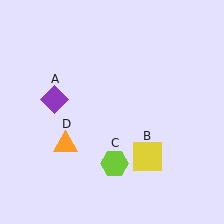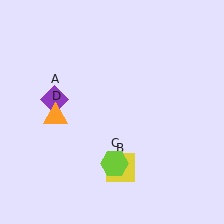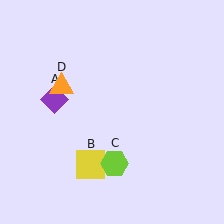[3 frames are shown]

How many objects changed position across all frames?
2 objects changed position: yellow square (object B), orange triangle (object D).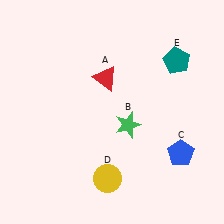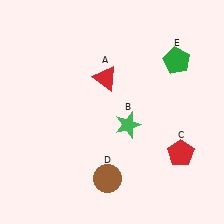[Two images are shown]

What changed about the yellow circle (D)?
In Image 1, D is yellow. In Image 2, it changed to brown.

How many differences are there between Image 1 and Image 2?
There are 3 differences between the two images.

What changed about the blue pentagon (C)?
In Image 1, C is blue. In Image 2, it changed to red.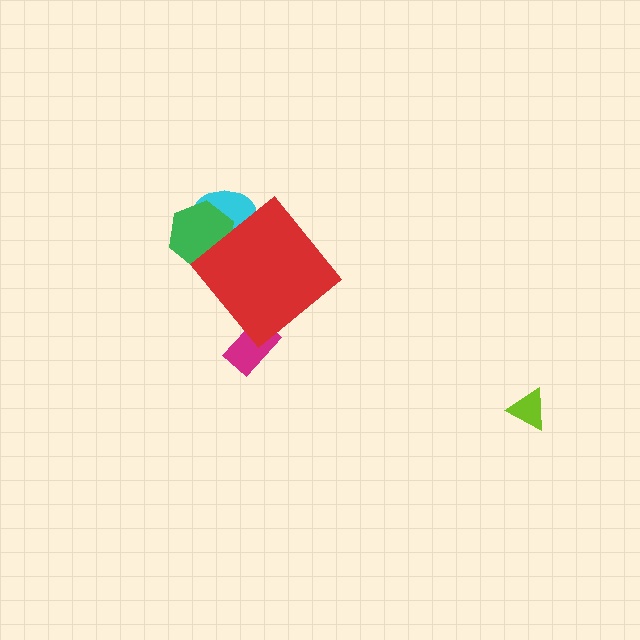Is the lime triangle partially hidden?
No, the lime triangle is fully visible.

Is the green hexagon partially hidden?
Yes, the green hexagon is partially hidden behind the red diamond.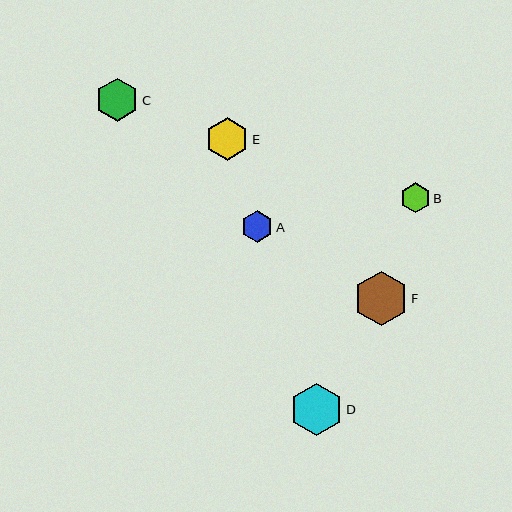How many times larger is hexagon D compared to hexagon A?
Hexagon D is approximately 1.6 times the size of hexagon A.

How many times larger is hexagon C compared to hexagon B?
Hexagon C is approximately 1.4 times the size of hexagon B.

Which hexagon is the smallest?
Hexagon B is the smallest with a size of approximately 30 pixels.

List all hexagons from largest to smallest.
From largest to smallest: F, D, C, E, A, B.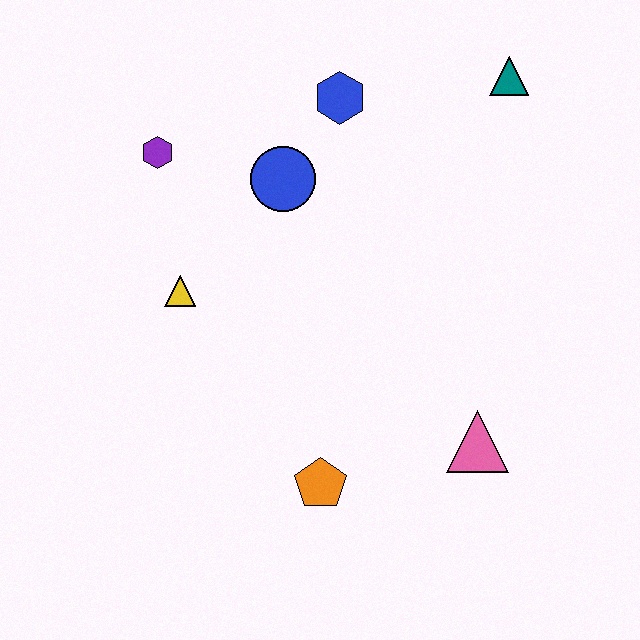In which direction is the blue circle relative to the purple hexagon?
The blue circle is to the right of the purple hexagon.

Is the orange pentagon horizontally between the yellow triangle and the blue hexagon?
Yes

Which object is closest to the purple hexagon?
The blue circle is closest to the purple hexagon.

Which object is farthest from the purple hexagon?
The pink triangle is farthest from the purple hexagon.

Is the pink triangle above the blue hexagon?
No